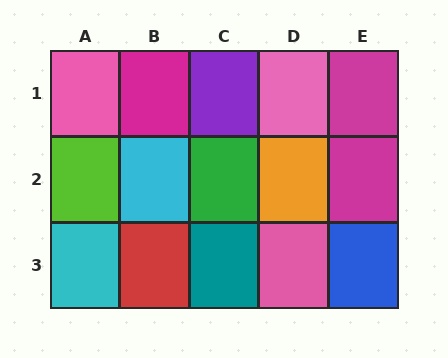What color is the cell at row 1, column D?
Pink.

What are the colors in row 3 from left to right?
Cyan, red, teal, pink, blue.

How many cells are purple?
1 cell is purple.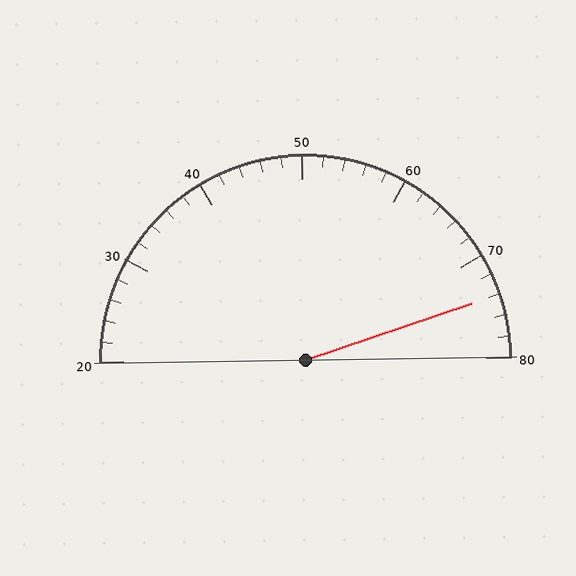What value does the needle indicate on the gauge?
The needle indicates approximately 74.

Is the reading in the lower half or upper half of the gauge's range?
The reading is in the upper half of the range (20 to 80).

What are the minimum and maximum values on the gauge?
The gauge ranges from 20 to 80.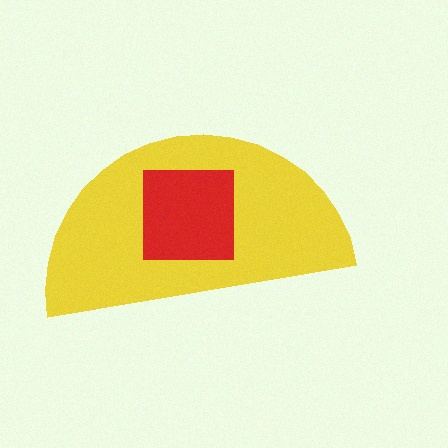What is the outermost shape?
The yellow semicircle.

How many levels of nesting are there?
2.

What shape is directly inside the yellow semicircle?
The red square.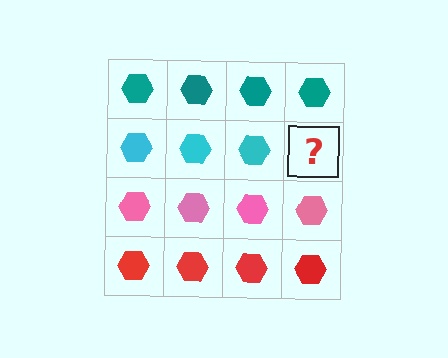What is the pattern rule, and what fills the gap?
The rule is that each row has a consistent color. The gap should be filled with a cyan hexagon.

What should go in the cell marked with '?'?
The missing cell should contain a cyan hexagon.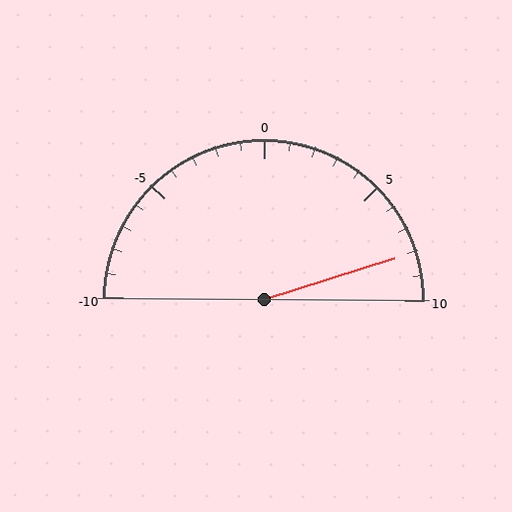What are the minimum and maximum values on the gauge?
The gauge ranges from -10 to 10.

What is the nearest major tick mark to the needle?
The nearest major tick mark is 10.